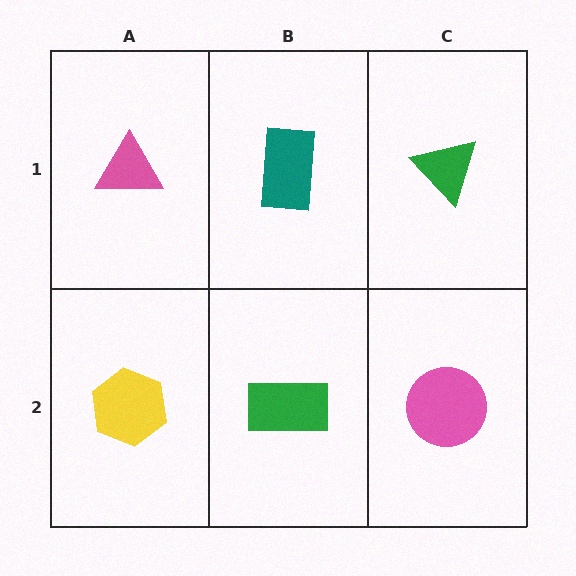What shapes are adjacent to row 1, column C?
A pink circle (row 2, column C), a teal rectangle (row 1, column B).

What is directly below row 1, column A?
A yellow hexagon.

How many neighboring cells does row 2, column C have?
2.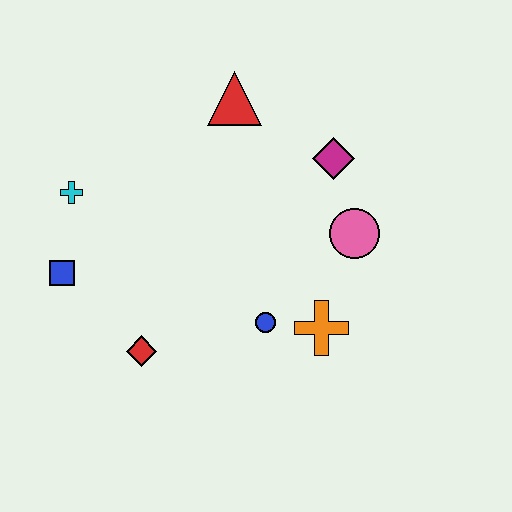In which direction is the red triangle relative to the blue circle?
The red triangle is above the blue circle.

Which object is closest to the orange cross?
The blue circle is closest to the orange cross.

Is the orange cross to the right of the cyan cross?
Yes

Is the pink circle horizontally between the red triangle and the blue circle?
No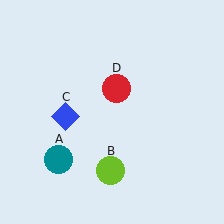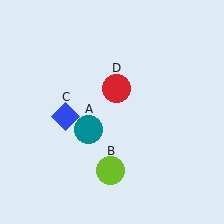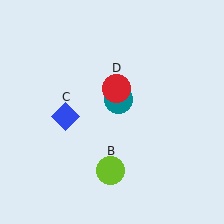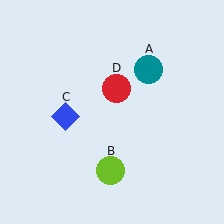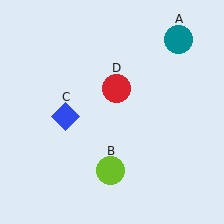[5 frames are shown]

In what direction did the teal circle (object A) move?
The teal circle (object A) moved up and to the right.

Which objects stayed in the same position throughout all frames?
Lime circle (object B) and blue diamond (object C) and red circle (object D) remained stationary.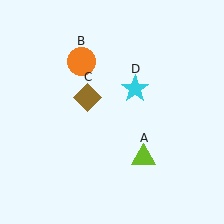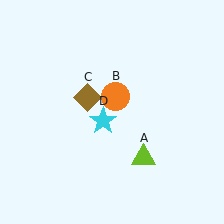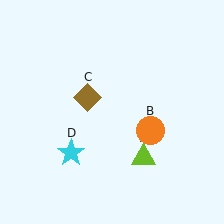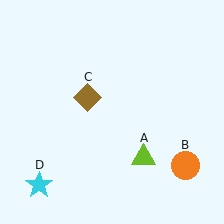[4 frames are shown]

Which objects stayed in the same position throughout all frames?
Lime triangle (object A) and brown diamond (object C) remained stationary.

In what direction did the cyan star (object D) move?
The cyan star (object D) moved down and to the left.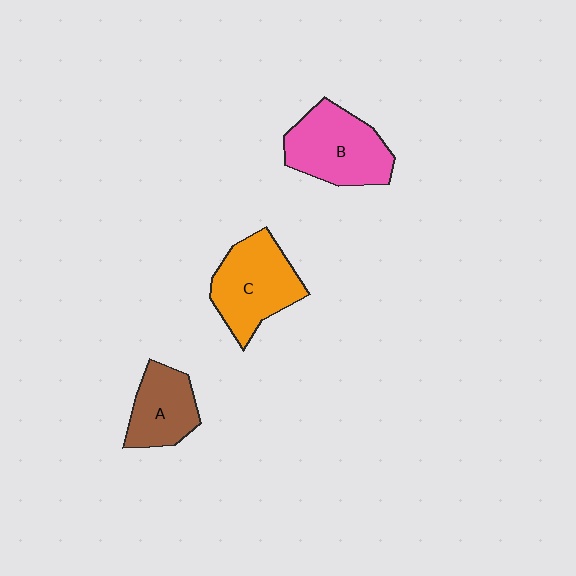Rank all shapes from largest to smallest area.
From largest to smallest: B (pink), C (orange), A (brown).